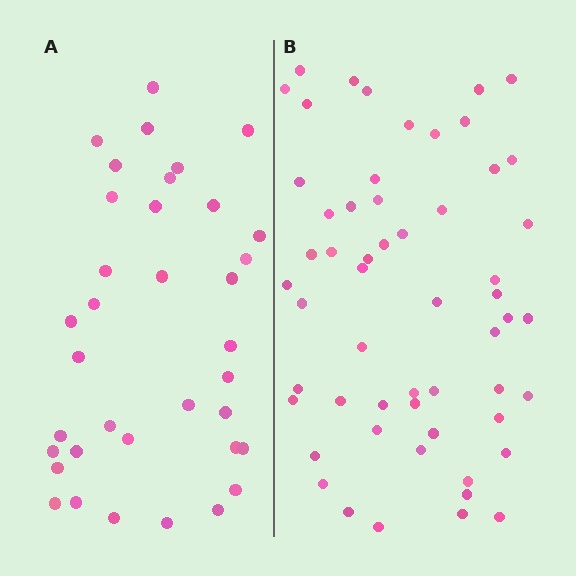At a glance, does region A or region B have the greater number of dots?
Region B (the right region) has more dots.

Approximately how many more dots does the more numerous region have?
Region B has approximately 20 more dots than region A.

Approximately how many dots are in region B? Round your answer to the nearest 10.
About 60 dots. (The exact count is 56, which rounds to 60.)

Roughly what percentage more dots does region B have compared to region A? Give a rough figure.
About 55% more.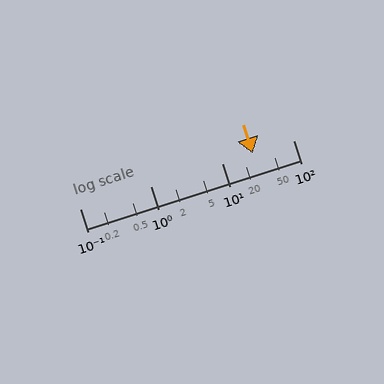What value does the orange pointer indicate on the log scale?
The pointer indicates approximately 27.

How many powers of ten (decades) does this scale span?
The scale spans 3 decades, from 0.1 to 100.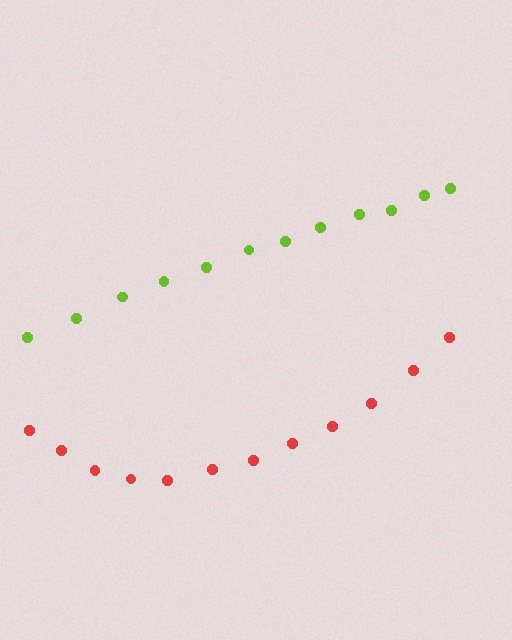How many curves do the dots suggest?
There are 2 distinct paths.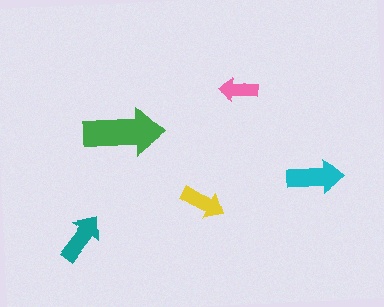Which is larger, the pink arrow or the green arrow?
The green one.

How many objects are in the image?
There are 5 objects in the image.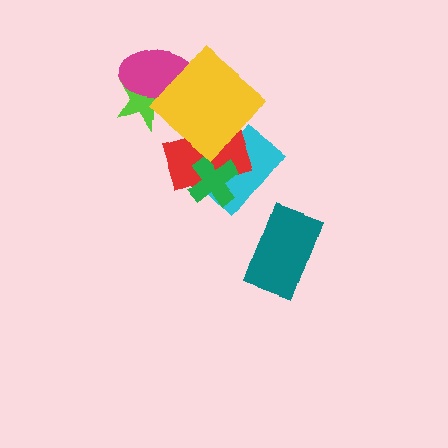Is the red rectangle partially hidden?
Yes, it is partially covered by another shape.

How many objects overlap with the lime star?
2 objects overlap with the lime star.